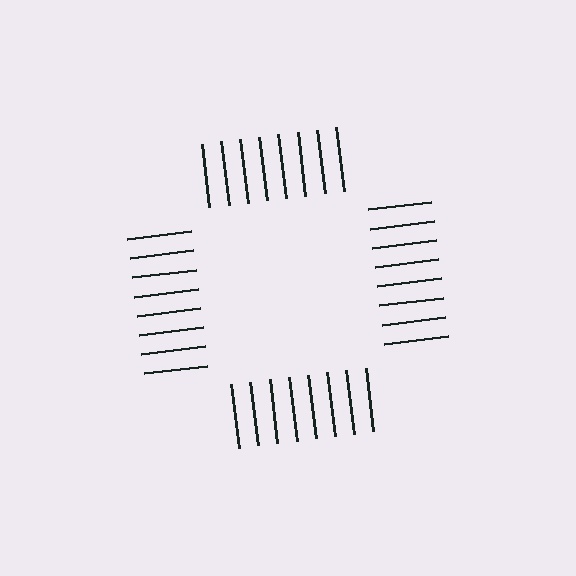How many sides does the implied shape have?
4 sides — the line-ends trace a square.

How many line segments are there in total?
32 — 8 along each of the 4 edges.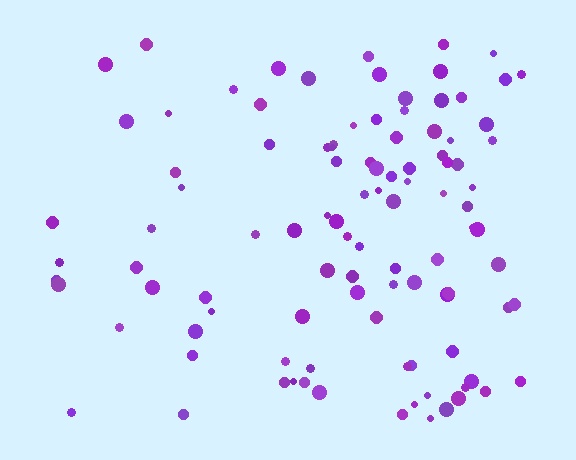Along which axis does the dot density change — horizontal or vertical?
Horizontal.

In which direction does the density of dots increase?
From left to right, with the right side densest.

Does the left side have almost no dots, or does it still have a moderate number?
Still a moderate number, just noticeably fewer than the right.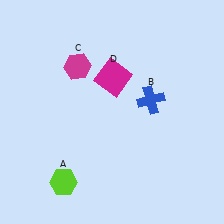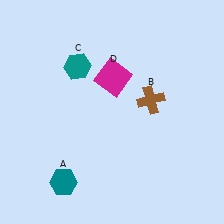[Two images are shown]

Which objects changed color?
A changed from lime to teal. B changed from blue to brown. C changed from magenta to teal.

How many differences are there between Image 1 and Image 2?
There are 3 differences between the two images.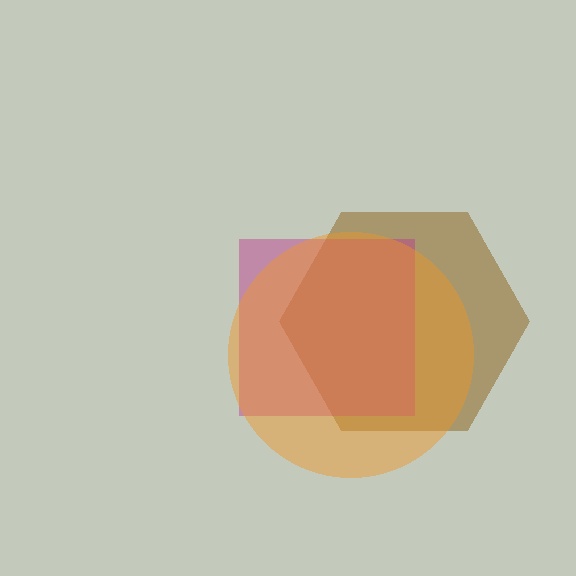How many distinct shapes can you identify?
There are 3 distinct shapes: a brown hexagon, a magenta square, an orange circle.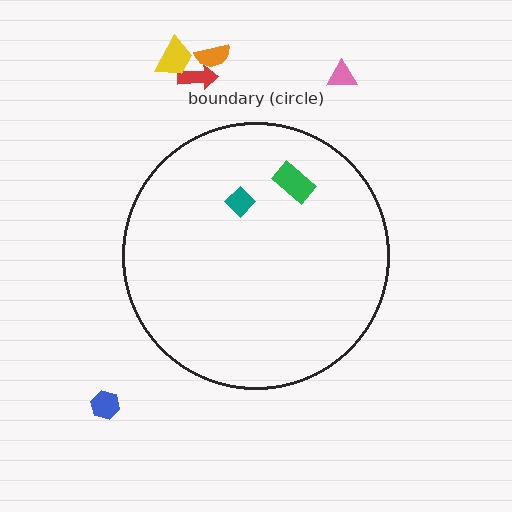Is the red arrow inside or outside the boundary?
Outside.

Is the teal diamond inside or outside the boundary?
Inside.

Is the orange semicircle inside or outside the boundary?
Outside.